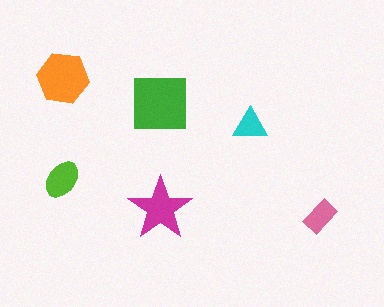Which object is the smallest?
The cyan triangle.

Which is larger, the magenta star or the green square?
The green square.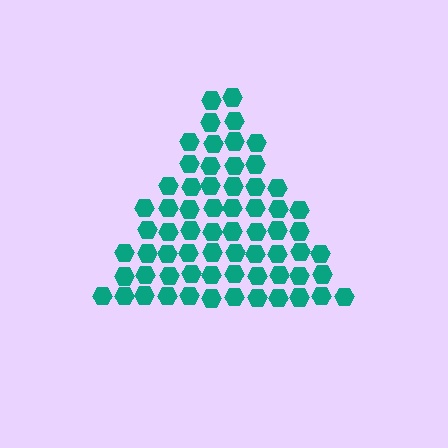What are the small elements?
The small elements are hexagons.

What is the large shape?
The large shape is a triangle.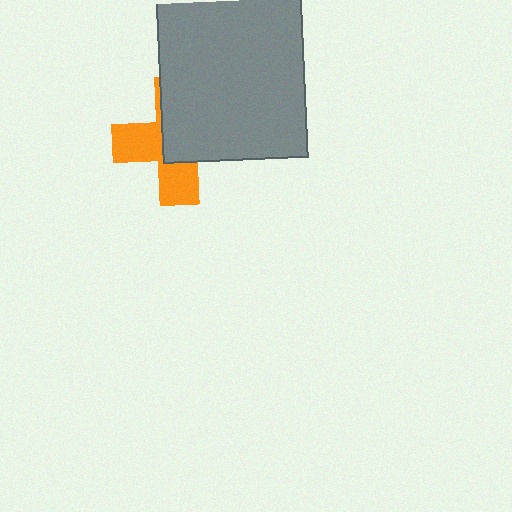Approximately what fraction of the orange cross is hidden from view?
Roughly 54% of the orange cross is hidden behind the gray rectangle.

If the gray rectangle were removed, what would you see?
You would see the complete orange cross.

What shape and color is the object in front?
The object in front is a gray rectangle.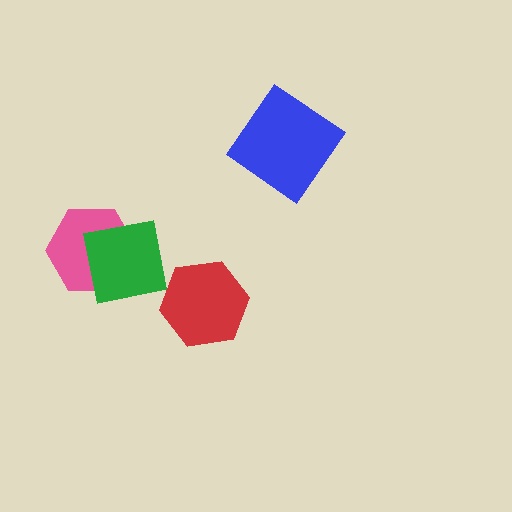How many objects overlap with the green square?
1 object overlaps with the green square.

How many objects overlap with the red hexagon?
0 objects overlap with the red hexagon.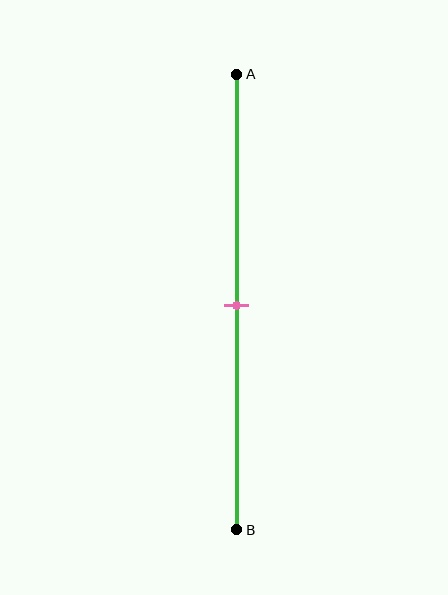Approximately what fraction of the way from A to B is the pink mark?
The pink mark is approximately 50% of the way from A to B.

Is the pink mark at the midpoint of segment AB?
Yes, the mark is approximately at the midpoint.